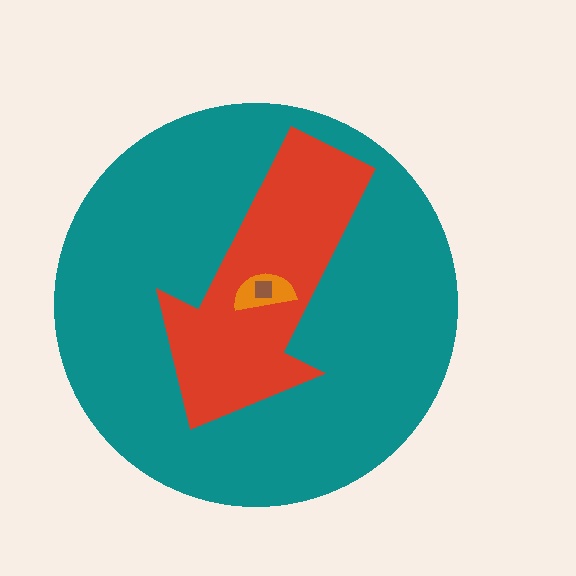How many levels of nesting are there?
4.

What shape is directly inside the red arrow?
The orange semicircle.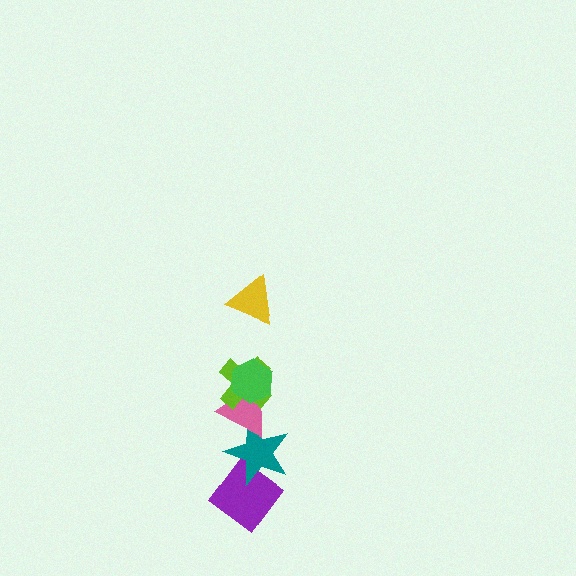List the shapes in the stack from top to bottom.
From top to bottom: the yellow triangle, the green hexagon, the lime cross, the pink triangle, the teal star, the purple diamond.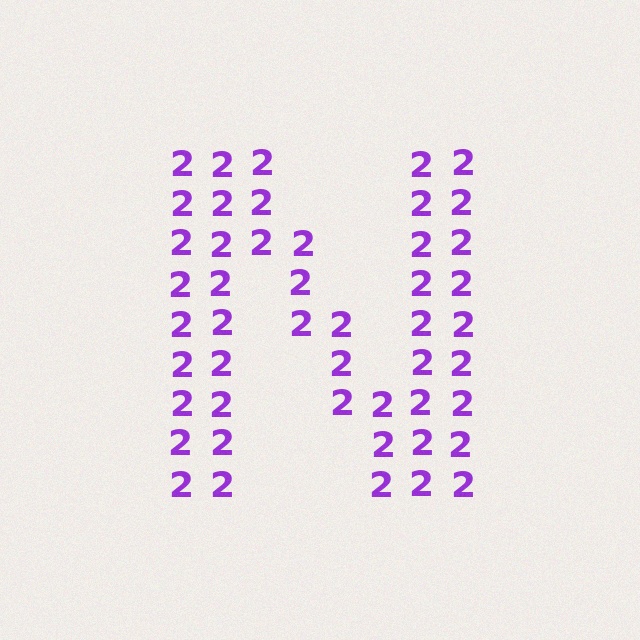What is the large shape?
The large shape is the letter N.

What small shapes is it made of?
It is made of small digit 2's.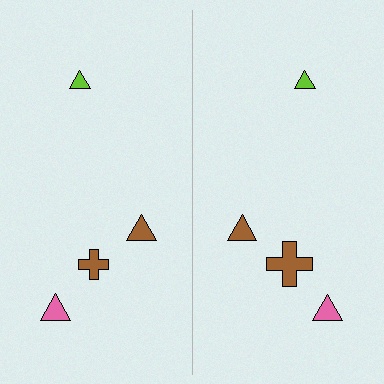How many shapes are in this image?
There are 8 shapes in this image.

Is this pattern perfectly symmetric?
No, the pattern is not perfectly symmetric. The brown cross on the right side has a different size than its mirror counterpart.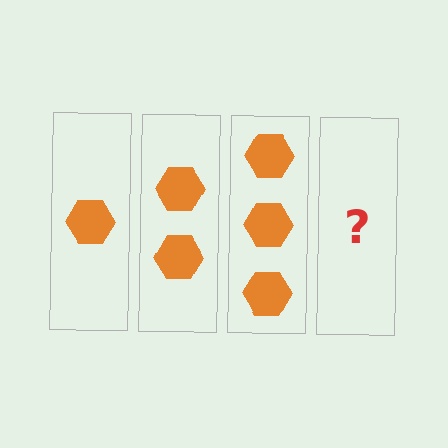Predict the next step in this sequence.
The next step is 4 hexagons.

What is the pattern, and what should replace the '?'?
The pattern is that each step adds one more hexagon. The '?' should be 4 hexagons.